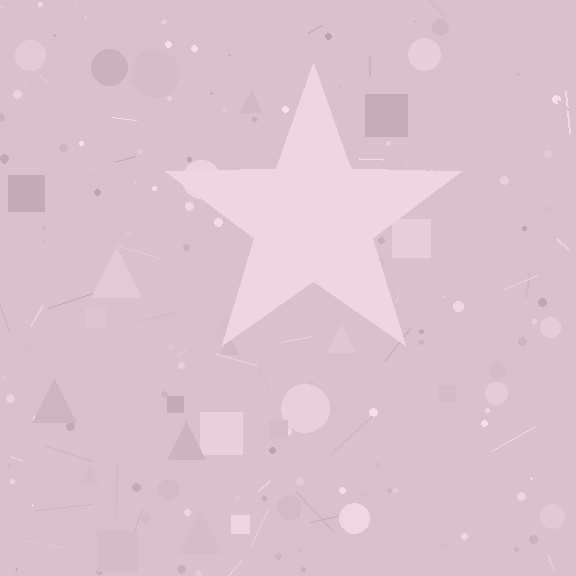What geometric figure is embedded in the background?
A star is embedded in the background.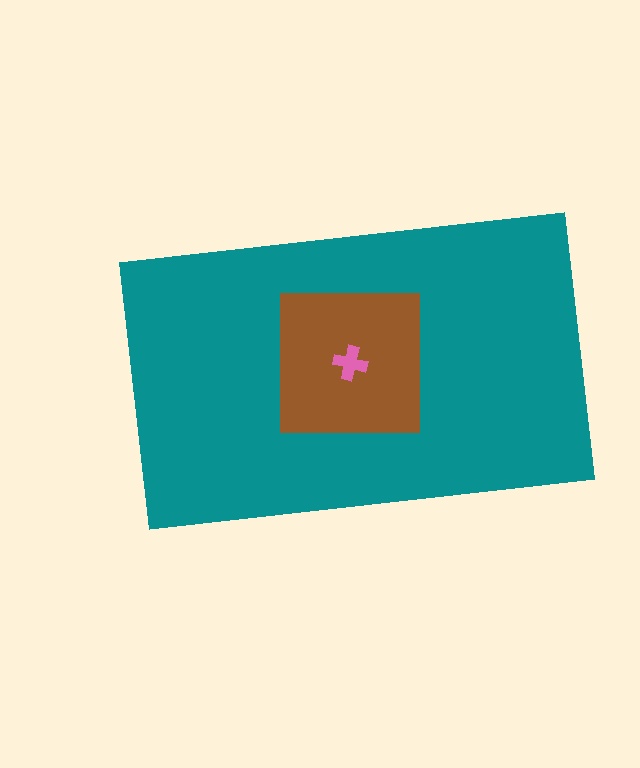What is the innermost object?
The pink cross.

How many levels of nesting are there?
3.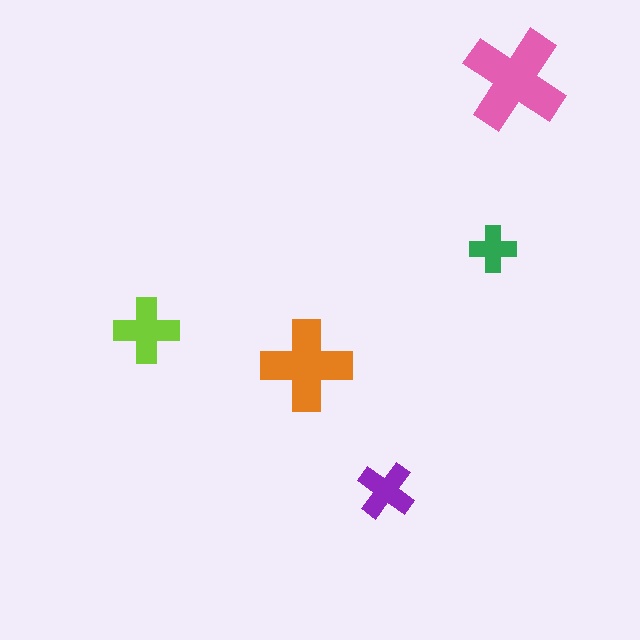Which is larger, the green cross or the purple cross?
The purple one.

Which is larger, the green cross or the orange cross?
The orange one.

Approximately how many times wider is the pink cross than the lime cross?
About 1.5 times wider.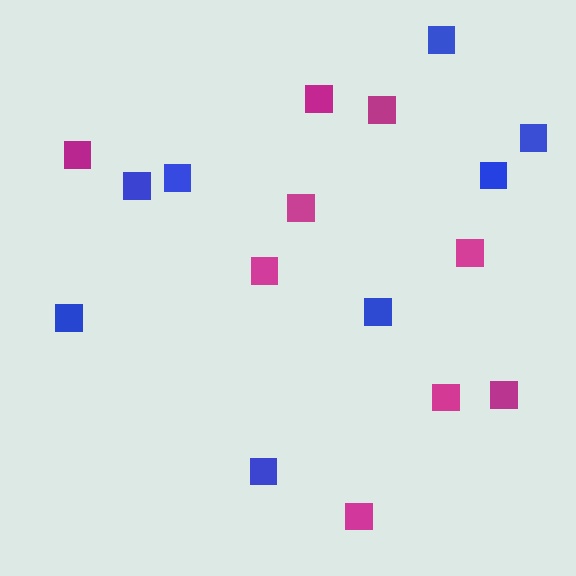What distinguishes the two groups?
There are 2 groups: one group of blue squares (8) and one group of magenta squares (9).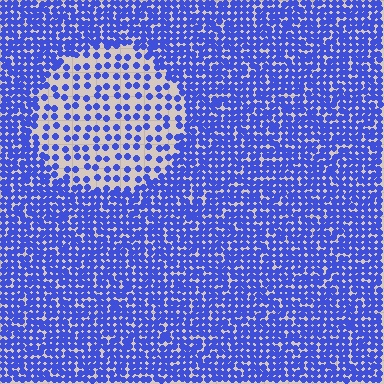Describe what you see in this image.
The image contains small blue elements arranged at two different densities. A circle-shaped region is visible where the elements are less densely packed than the surrounding area.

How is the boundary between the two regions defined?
The boundary is defined by a change in element density (approximately 2.6x ratio). All elements are the same color, size, and shape.